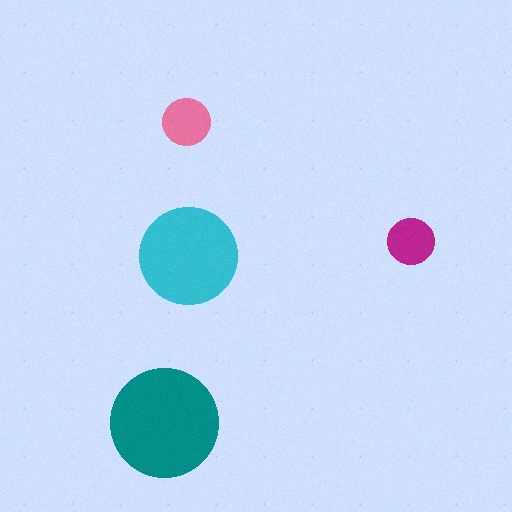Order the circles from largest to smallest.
the teal one, the cyan one, the pink one, the magenta one.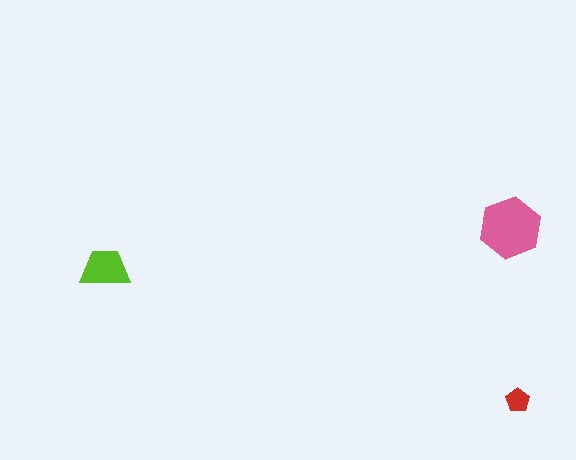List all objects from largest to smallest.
The pink hexagon, the lime trapezoid, the red pentagon.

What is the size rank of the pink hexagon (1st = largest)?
1st.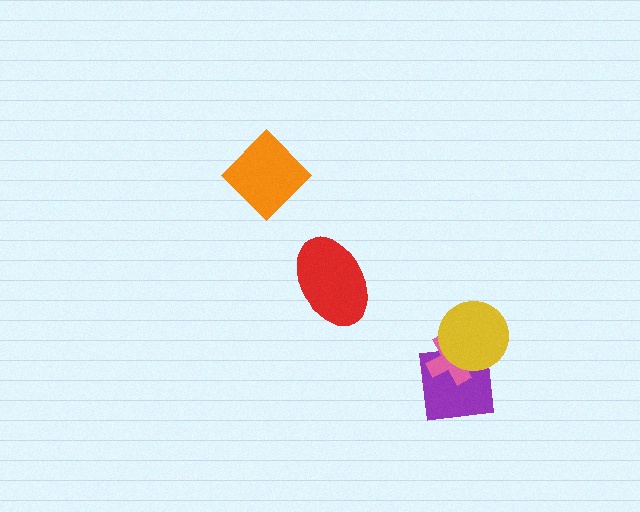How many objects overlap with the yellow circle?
2 objects overlap with the yellow circle.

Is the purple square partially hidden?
Yes, it is partially covered by another shape.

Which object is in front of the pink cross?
The yellow circle is in front of the pink cross.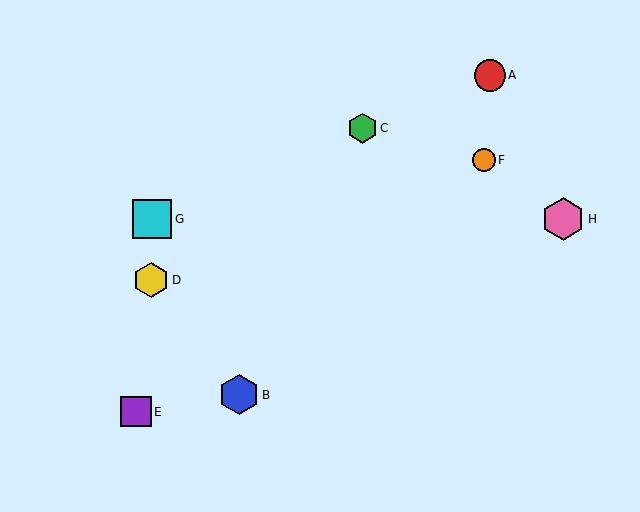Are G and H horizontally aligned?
Yes, both are at y≈219.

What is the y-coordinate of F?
Object F is at y≈160.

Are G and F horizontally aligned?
No, G is at y≈219 and F is at y≈160.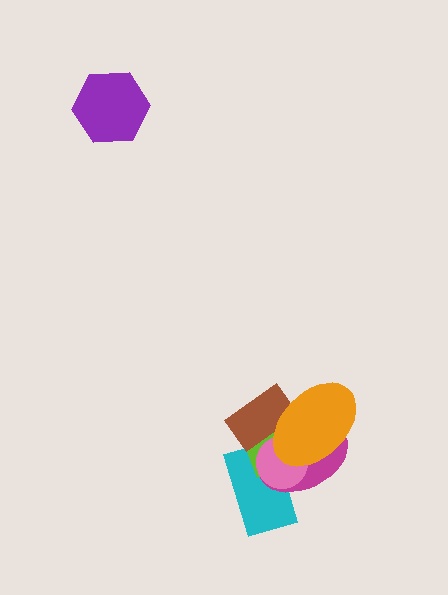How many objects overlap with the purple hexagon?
0 objects overlap with the purple hexagon.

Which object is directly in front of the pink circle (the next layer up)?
The brown rectangle is directly in front of the pink circle.